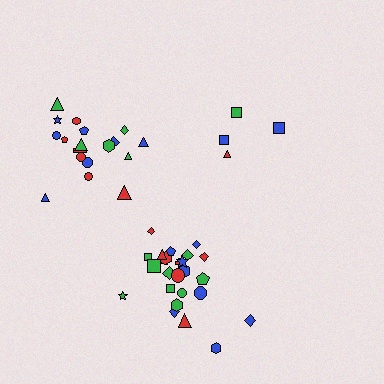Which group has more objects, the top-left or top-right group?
The top-left group.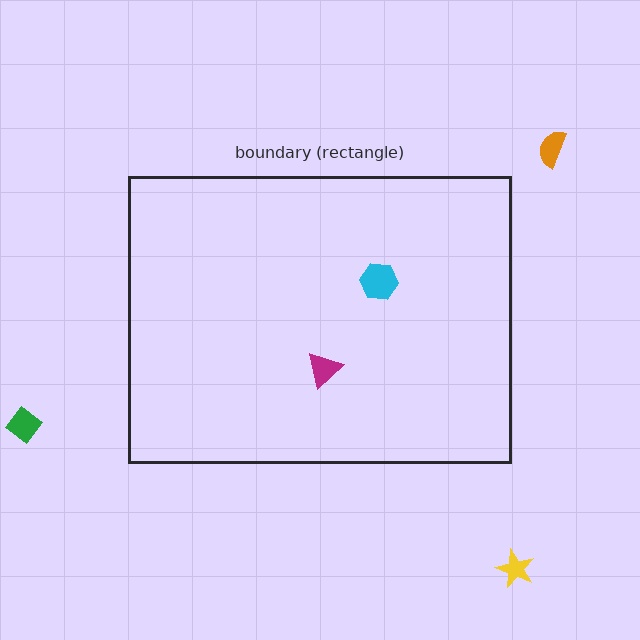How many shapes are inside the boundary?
2 inside, 3 outside.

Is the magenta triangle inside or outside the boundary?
Inside.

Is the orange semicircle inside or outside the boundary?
Outside.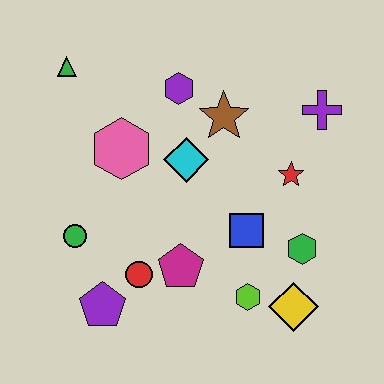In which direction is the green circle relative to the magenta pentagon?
The green circle is to the left of the magenta pentagon.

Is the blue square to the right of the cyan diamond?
Yes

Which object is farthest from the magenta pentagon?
The green triangle is farthest from the magenta pentagon.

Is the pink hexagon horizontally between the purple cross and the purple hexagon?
No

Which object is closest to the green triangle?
The pink hexagon is closest to the green triangle.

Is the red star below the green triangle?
Yes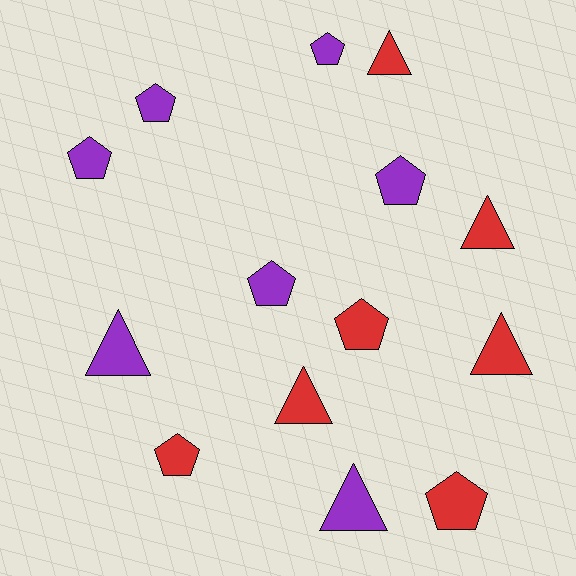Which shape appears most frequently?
Pentagon, with 8 objects.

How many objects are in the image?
There are 14 objects.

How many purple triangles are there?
There are 2 purple triangles.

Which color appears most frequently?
Purple, with 7 objects.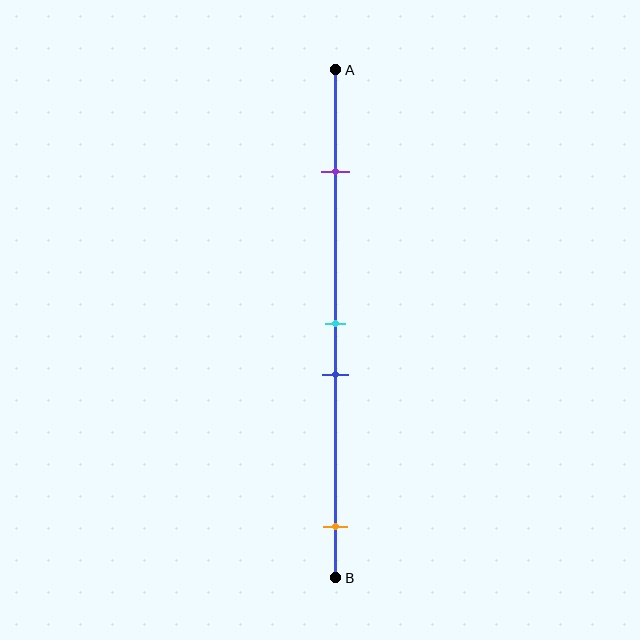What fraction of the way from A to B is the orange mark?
The orange mark is approximately 90% (0.9) of the way from A to B.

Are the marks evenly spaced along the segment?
No, the marks are not evenly spaced.